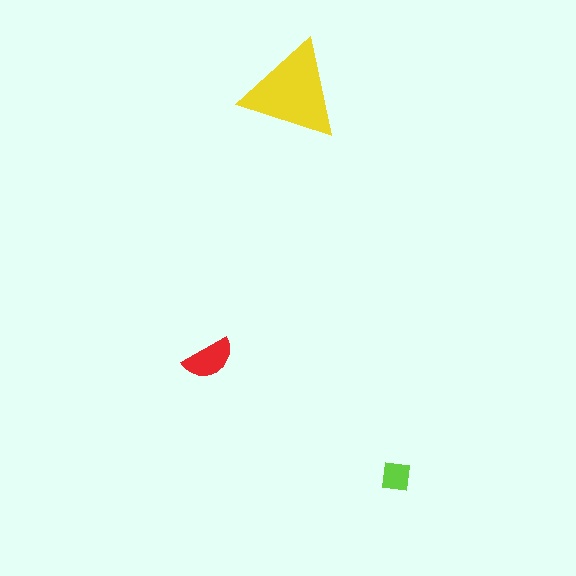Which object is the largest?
The yellow triangle.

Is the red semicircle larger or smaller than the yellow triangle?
Smaller.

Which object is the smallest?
The lime square.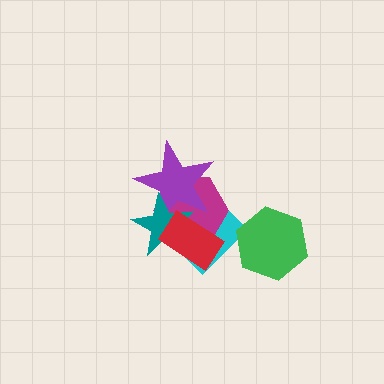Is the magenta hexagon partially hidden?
Yes, it is partially covered by another shape.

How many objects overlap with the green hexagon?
1 object overlaps with the green hexagon.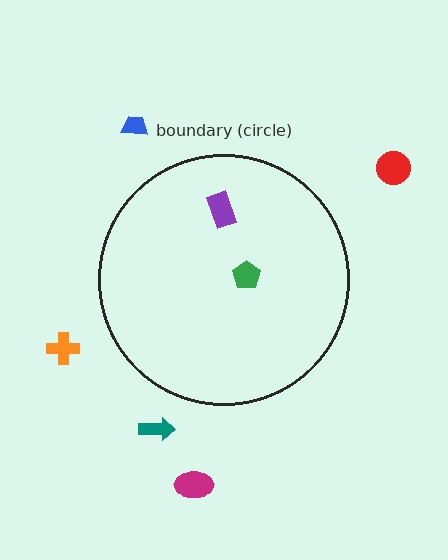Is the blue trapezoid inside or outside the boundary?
Outside.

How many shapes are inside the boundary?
2 inside, 5 outside.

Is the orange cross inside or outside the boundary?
Outside.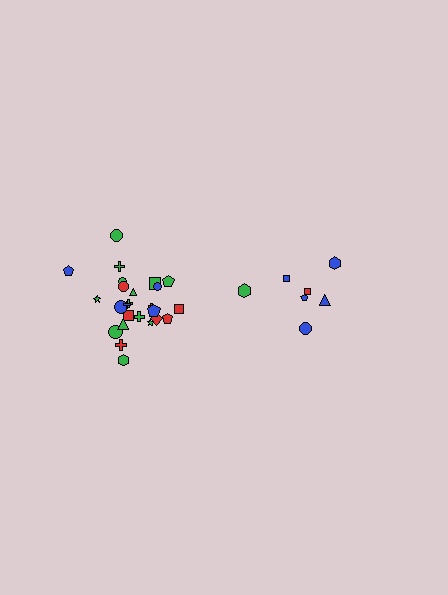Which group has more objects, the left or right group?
The left group.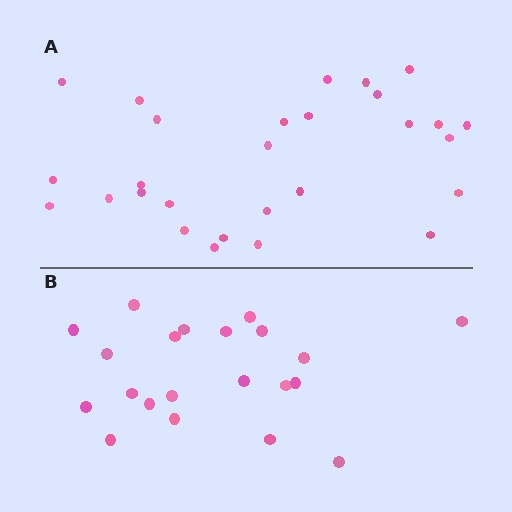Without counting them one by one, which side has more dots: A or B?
Region A (the top region) has more dots.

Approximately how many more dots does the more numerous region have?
Region A has roughly 8 or so more dots than region B.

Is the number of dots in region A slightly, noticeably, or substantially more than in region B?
Region A has noticeably more, but not dramatically so. The ratio is roughly 1.3 to 1.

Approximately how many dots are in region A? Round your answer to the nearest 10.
About 30 dots. (The exact count is 28, which rounds to 30.)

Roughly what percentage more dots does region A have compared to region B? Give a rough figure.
About 35% more.